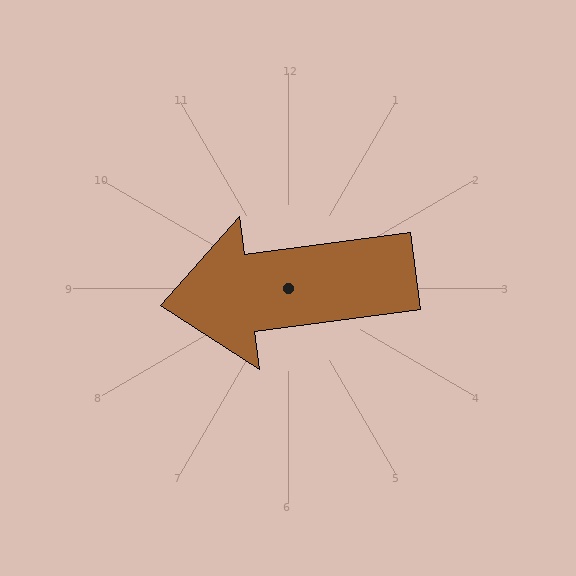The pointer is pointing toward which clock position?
Roughly 9 o'clock.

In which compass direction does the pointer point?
West.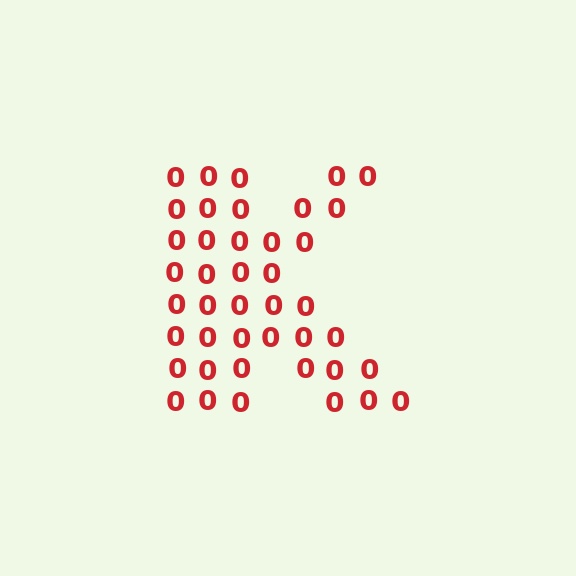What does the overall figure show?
The overall figure shows the letter K.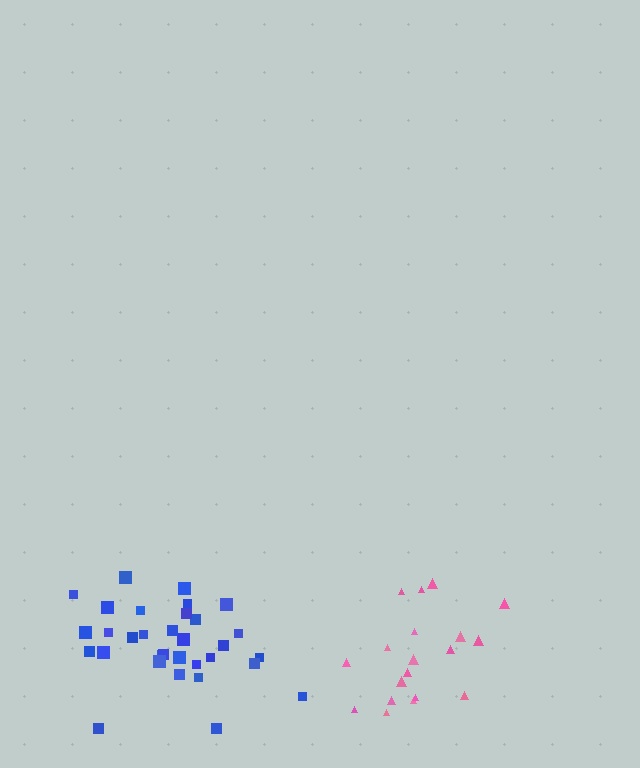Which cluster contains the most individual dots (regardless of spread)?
Blue (32).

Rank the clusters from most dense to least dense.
blue, pink.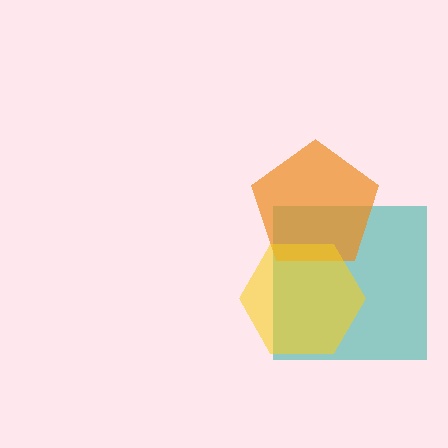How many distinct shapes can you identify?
There are 3 distinct shapes: a teal square, an orange pentagon, a yellow hexagon.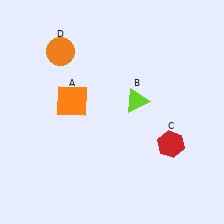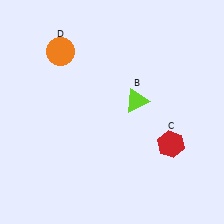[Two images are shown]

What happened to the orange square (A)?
The orange square (A) was removed in Image 2. It was in the top-left area of Image 1.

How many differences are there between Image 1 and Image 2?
There is 1 difference between the two images.